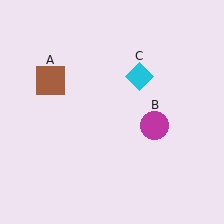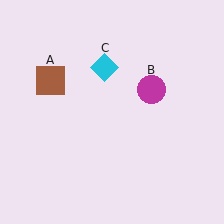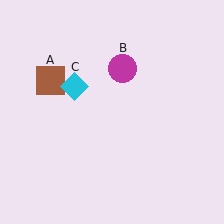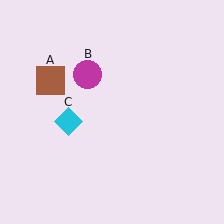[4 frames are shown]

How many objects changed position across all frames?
2 objects changed position: magenta circle (object B), cyan diamond (object C).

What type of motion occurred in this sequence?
The magenta circle (object B), cyan diamond (object C) rotated counterclockwise around the center of the scene.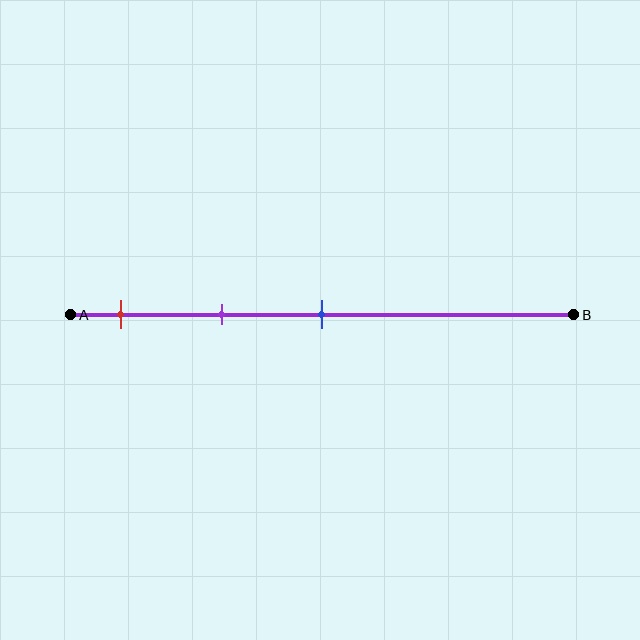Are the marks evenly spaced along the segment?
Yes, the marks are approximately evenly spaced.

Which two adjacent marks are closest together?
The red and purple marks are the closest adjacent pair.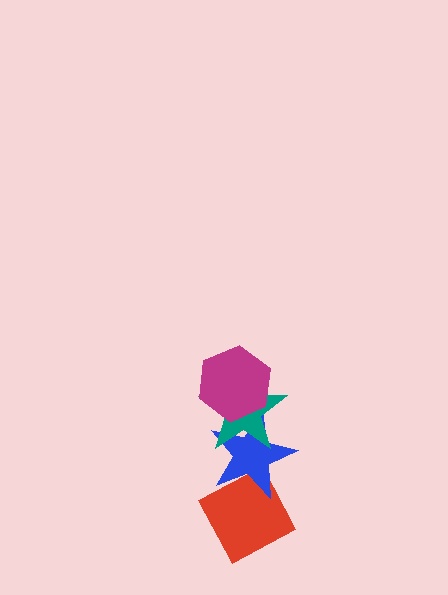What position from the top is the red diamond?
The red diamond is 4th from the top.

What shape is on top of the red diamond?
The blue star is on top of the red diamond.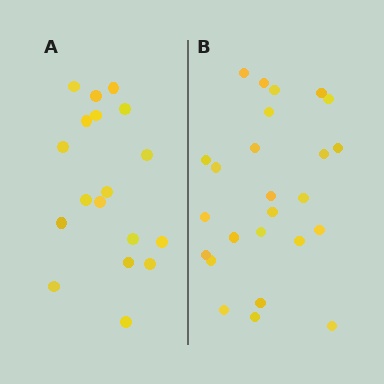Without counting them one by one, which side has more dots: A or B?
Region B (the right region) has more dots.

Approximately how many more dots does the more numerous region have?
Region B has roughly 8 or so more dots than region A.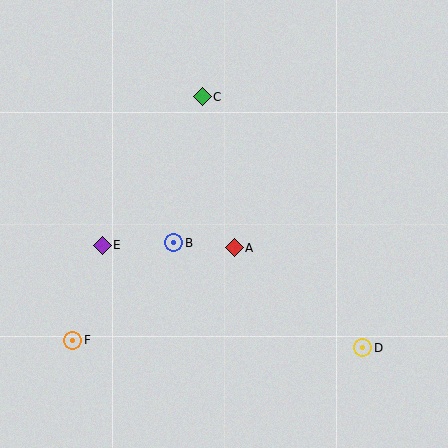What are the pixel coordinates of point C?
Point C is at (202, 97).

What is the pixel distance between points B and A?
The distance between B and A is 61 pixels.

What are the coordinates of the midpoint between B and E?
The midpoint between B and E is at (138, 244).